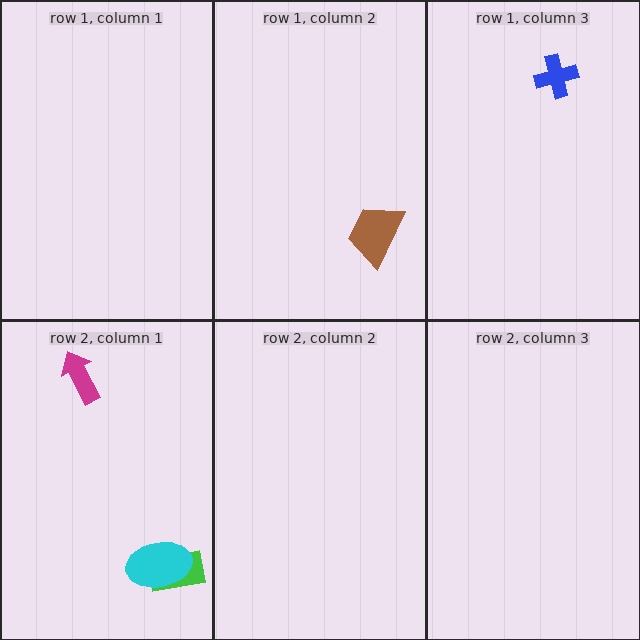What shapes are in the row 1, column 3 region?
The blue cross.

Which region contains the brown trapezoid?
The row 1, column 2 region.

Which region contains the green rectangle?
The row 2, column 1 region.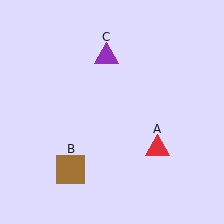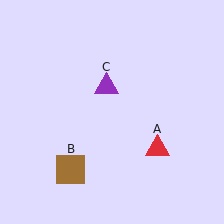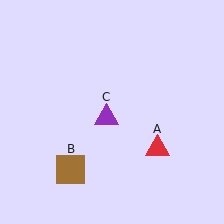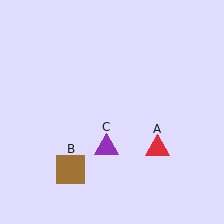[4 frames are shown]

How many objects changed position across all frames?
1 object changed position: purple triangle (object C).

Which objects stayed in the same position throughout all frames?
Red triangle (object A) and brown square (object B) remained stationary.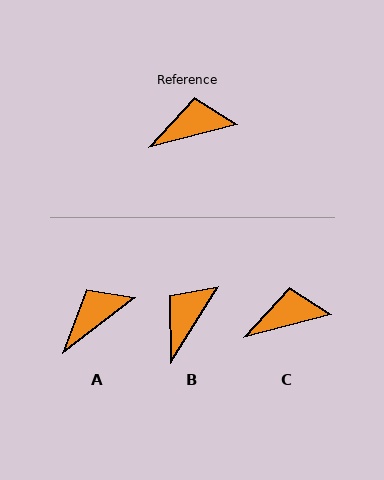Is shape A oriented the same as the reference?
No, it is off by about 22 degrees.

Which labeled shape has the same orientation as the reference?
C.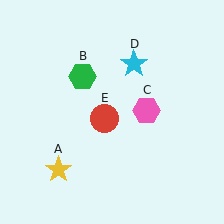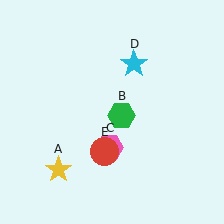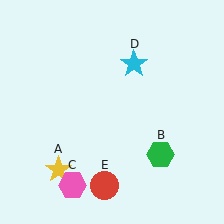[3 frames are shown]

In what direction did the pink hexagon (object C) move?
The pink hexagon (object C) moved down and to the left.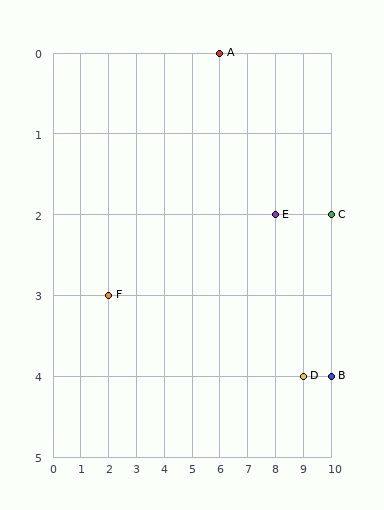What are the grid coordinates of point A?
Point A is at grid coordinates (6, 0).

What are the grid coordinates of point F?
Point F is at grid coordinates (2, 3).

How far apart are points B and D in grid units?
Points B and D are 1 column apart.